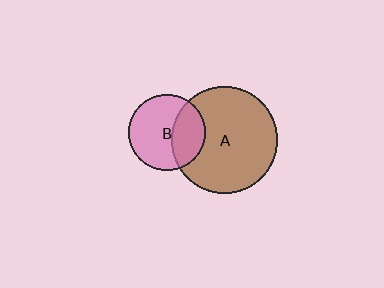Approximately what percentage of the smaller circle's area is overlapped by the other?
Approximately 35%.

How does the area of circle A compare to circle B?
Approximately 1.9 times.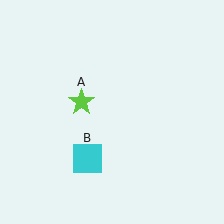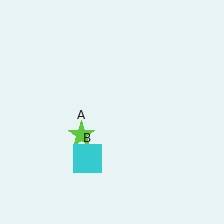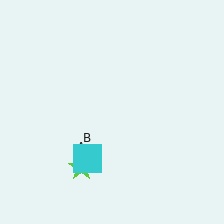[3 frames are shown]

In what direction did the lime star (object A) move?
The lime star (object A) moved down.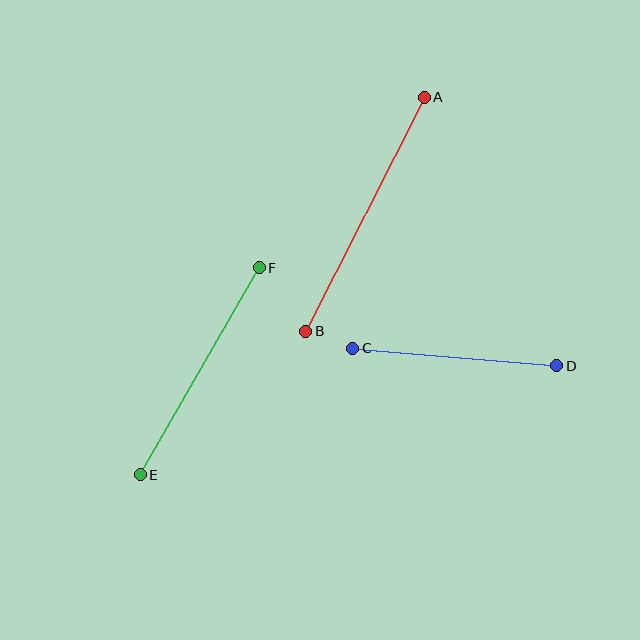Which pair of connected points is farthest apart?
Points A and B are farthest apart.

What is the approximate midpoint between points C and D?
The midpoint is at approximately (455, 357) pixels.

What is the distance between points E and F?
The distance is approximately 238 pixels.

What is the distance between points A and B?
The distance is approximately 262 pixels.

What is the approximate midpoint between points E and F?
The midpoint is at approximately (200, 371) pixels.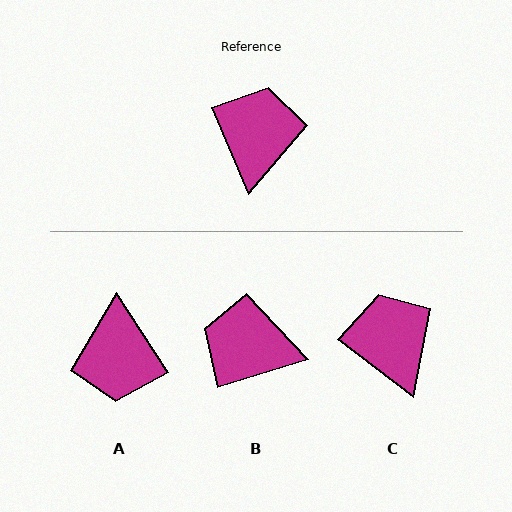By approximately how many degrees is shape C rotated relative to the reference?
Approximately 29 degrees counter-clockwise.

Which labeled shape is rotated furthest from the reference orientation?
A, about 170 degrees away.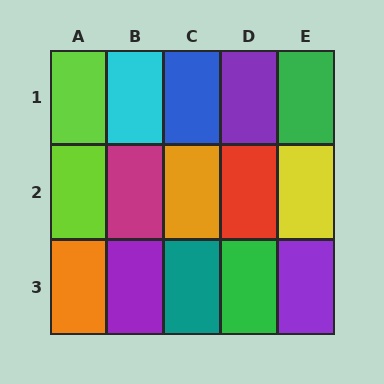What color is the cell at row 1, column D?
Purple.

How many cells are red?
1 cell is red.